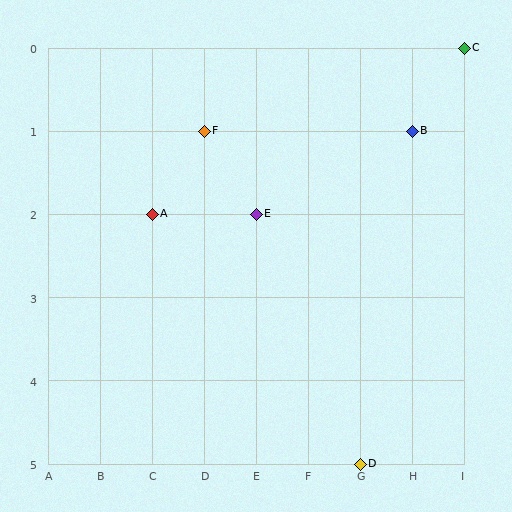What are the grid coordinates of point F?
Point F is at grid coordinates (D, 1).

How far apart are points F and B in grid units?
Points F and B are 4 columns apart.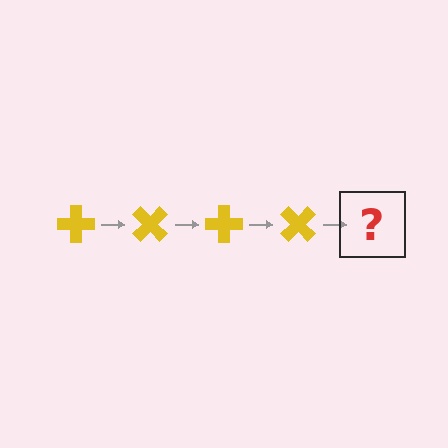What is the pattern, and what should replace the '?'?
The pattern is that the cross rotates 45 degrees each step. The '?' should be a yellow cross rotated 180 degrees.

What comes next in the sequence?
The next element should be a yellow cross rotated 180 degrees.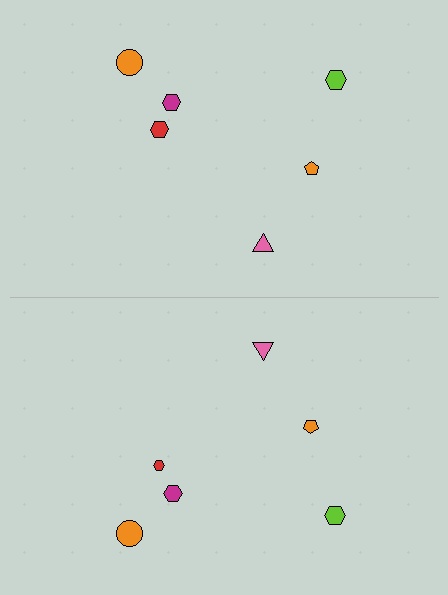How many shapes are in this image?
There are 12 shapes in this image.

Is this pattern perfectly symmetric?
No, the pattern is not perfectly symmetric. The red hexagon on the bottom side has a different size than its mirror counterpart.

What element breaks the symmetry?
The red hexagon on the bottom side has a different size than its mirror counterpart.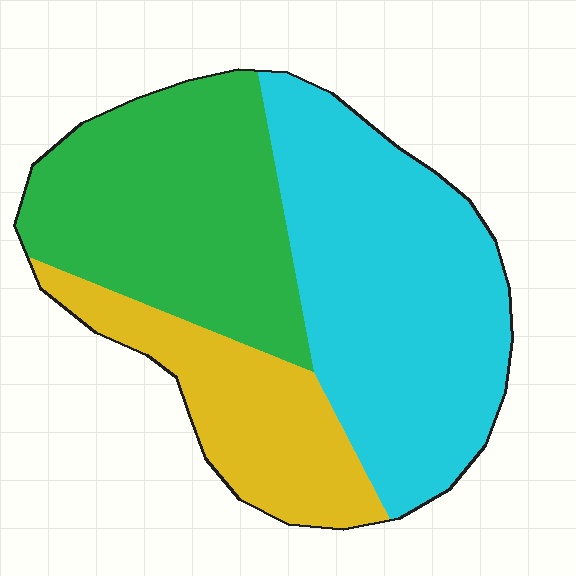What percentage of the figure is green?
Green takes up about one third (1/3) of the figure.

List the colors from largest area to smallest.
From largest to smallest: cyan, green, yellow.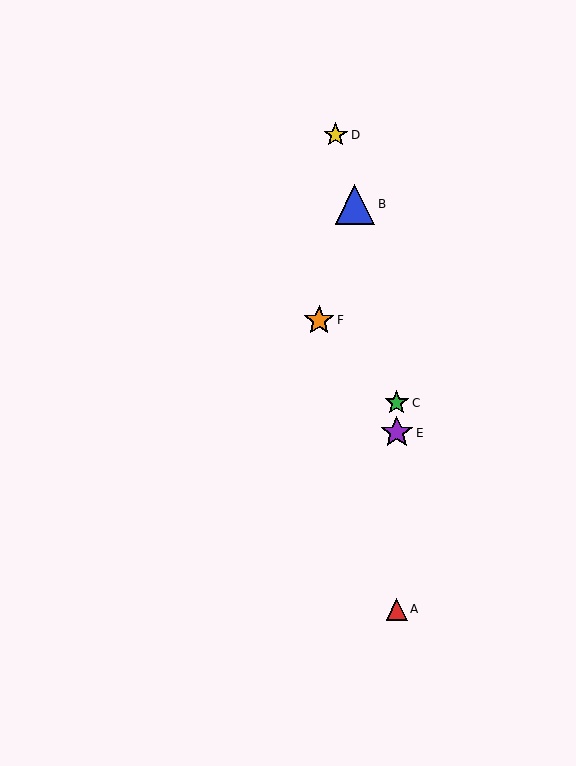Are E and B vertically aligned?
No, E is at x≈397 and B is at x≈355.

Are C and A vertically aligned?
Yes, both are at x≈397.